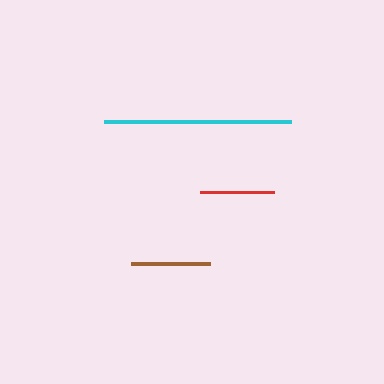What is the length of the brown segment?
The brown segment is approximately 78 pixels long.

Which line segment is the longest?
The cyan line is the longest at approximately 187 pixels.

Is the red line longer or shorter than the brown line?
The brown line is longer than the red line.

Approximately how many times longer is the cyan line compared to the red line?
The cyan line is approximately 2.5 times the length of the red line.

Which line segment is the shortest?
The red line is the shortest at approximately 74 pixels.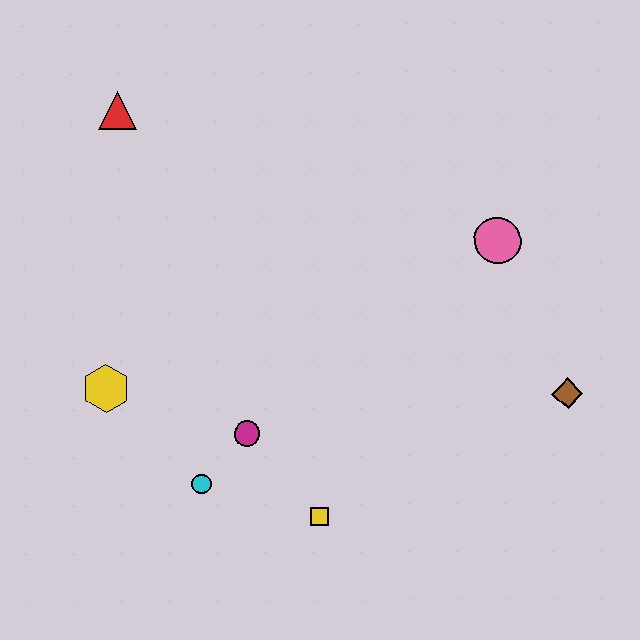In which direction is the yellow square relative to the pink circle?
The yellow square is below the pink circle.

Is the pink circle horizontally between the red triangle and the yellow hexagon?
No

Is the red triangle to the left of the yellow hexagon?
No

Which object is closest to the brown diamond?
The pink circle is closest to the brown diamond.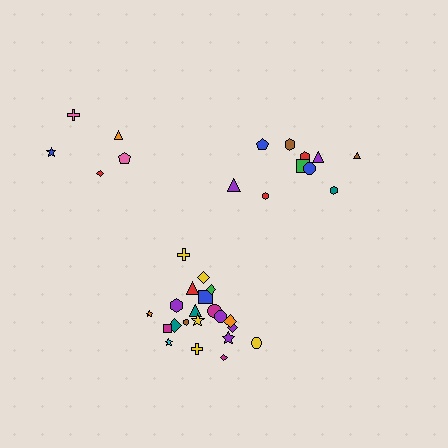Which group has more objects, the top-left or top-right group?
The top-right group.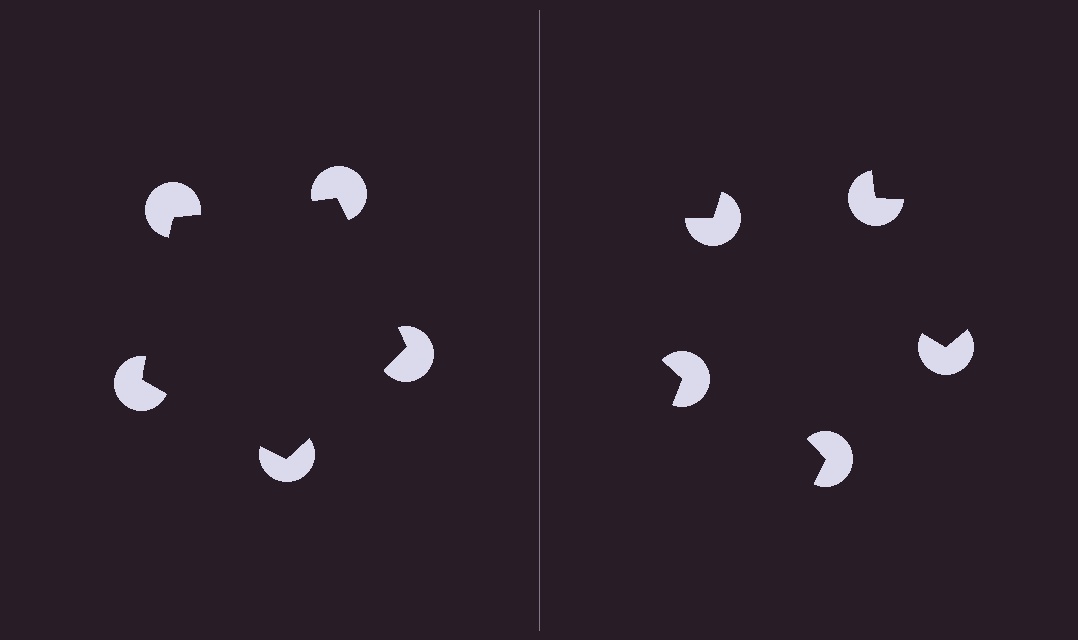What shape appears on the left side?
An illusory pentagon.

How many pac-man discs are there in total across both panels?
10 — 5 on each side.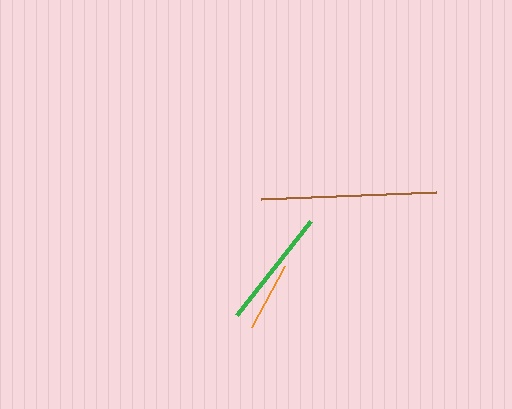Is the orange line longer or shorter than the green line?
The green line is longer than the orange line.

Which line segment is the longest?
The brown line is the longest at approximately 175 pixels.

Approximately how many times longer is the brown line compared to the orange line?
The brown line is approximately 2.5 times the length of the orange line.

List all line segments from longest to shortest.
From longest to shortest: brown, green, orange.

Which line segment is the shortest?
The orange line is the shortest at approximately 70 pixels.